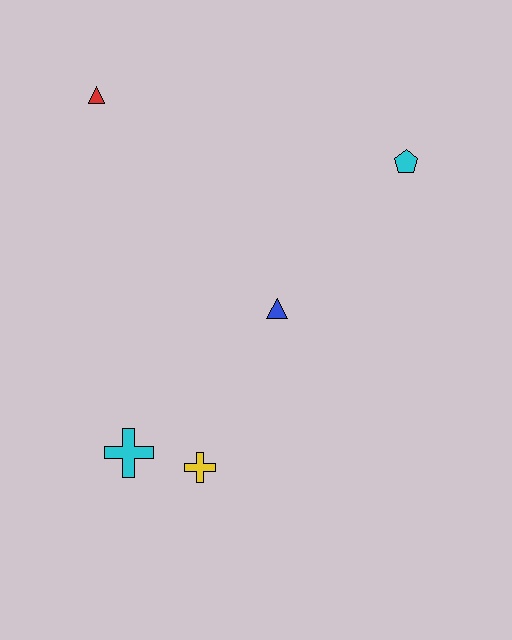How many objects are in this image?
There are 5 objects.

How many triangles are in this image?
There are 2 triangles.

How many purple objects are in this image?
There are no purple objects.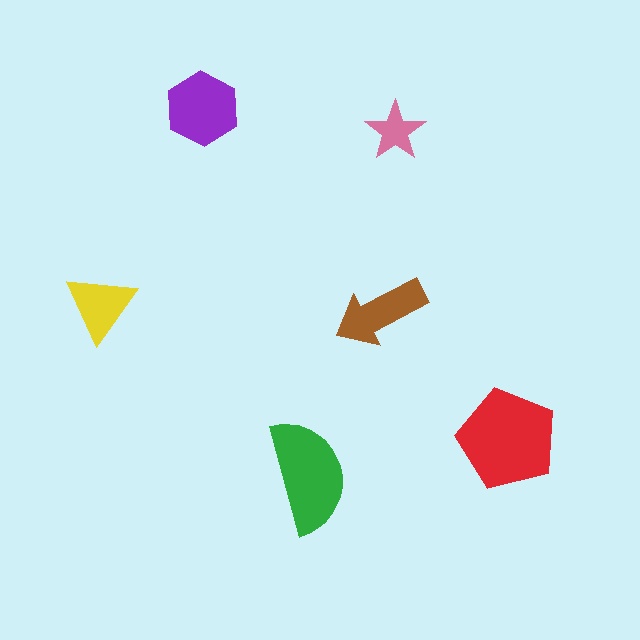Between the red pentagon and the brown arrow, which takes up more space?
The red pentagon.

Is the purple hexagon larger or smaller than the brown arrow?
Larger.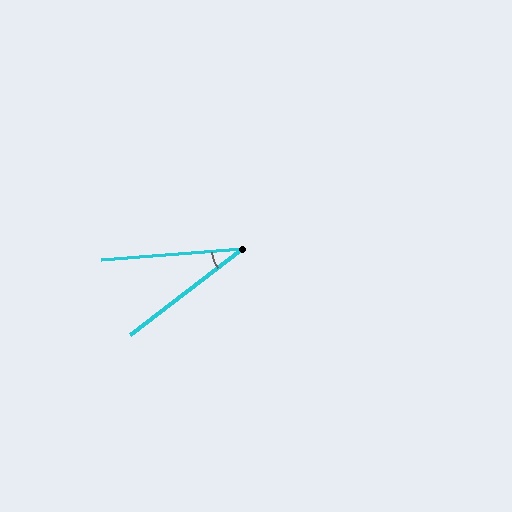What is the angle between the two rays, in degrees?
Approximately 33 degrees.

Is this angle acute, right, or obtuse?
It is acute.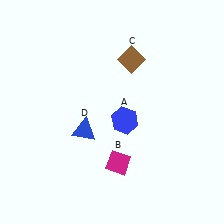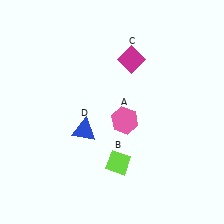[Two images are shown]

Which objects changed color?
A changed from blue to pink. B changed from magenta to lime. C changed from brown to magenta.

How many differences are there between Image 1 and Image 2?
There are 3 differences between the two images.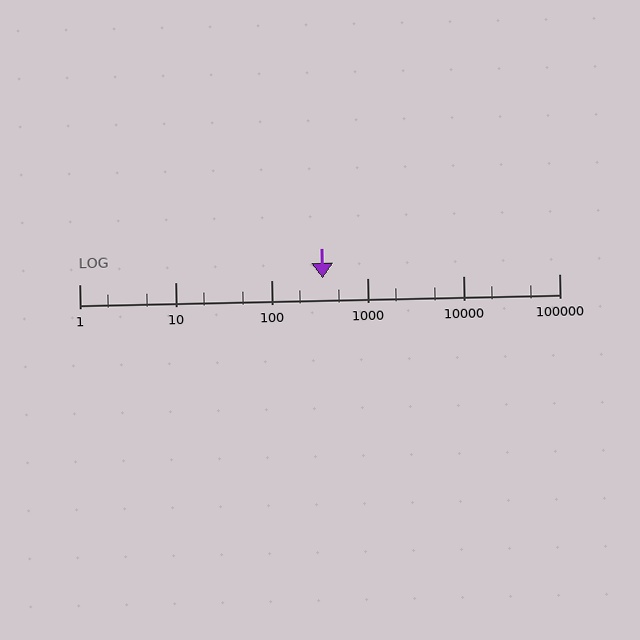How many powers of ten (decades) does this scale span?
The scale spans 5 decades, from 1 to 100000.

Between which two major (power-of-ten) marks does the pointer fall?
The pointer is between 100 and 1000.